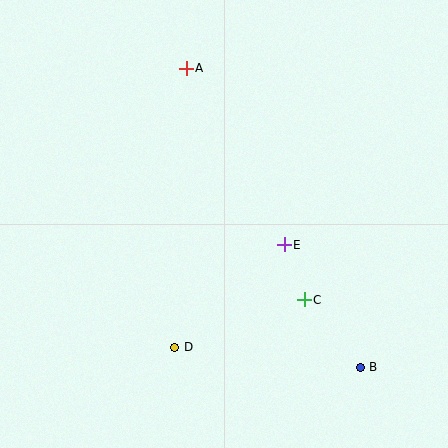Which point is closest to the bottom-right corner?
Point B is closest to the bottom-right corner.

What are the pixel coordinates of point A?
Point A is at (186, 68).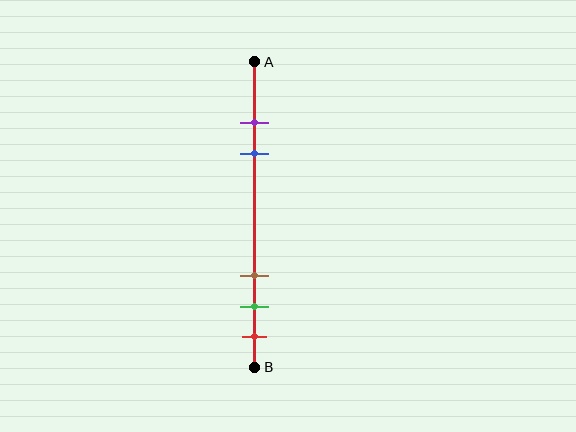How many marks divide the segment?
There are 5 marks dividing the segment.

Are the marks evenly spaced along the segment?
No, the marks are not evenly spaced.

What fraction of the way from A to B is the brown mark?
The brown mark is approximately 70% (0.7) of the way from A to B.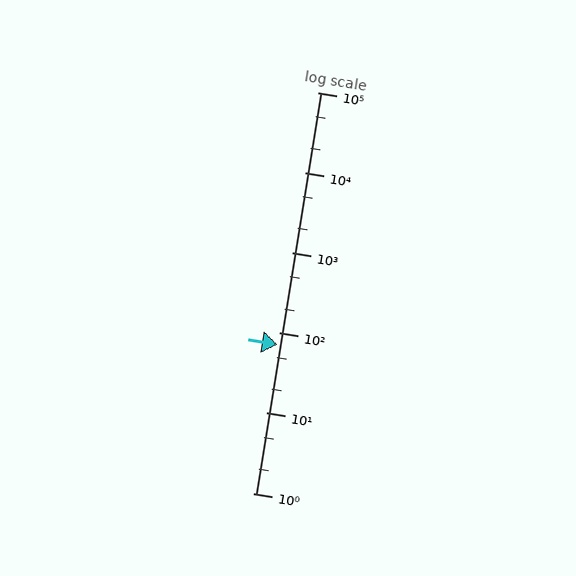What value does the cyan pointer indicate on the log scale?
The pointer indicates approximately 71.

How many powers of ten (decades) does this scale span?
The scale spans 5 decades, from 1 to 100000.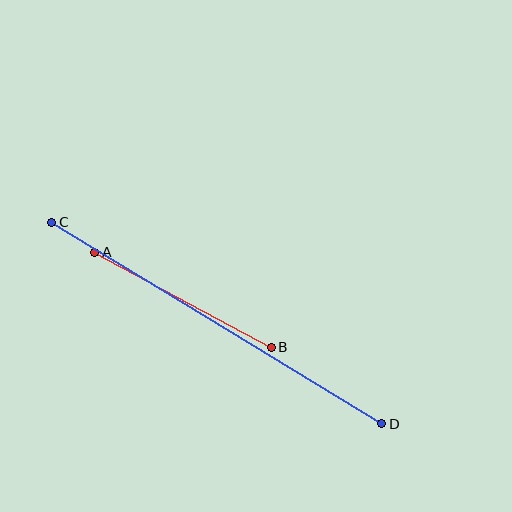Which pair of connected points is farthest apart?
Points C and D are farthest apart.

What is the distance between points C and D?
The distance is approximately 387 pixels.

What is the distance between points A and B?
The distance is approximately 200 pixels.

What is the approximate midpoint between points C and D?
The midpoint is at approximately (217, 323) pixels.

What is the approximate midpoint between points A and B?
The midpoint is at approximately (183, 300) pixels.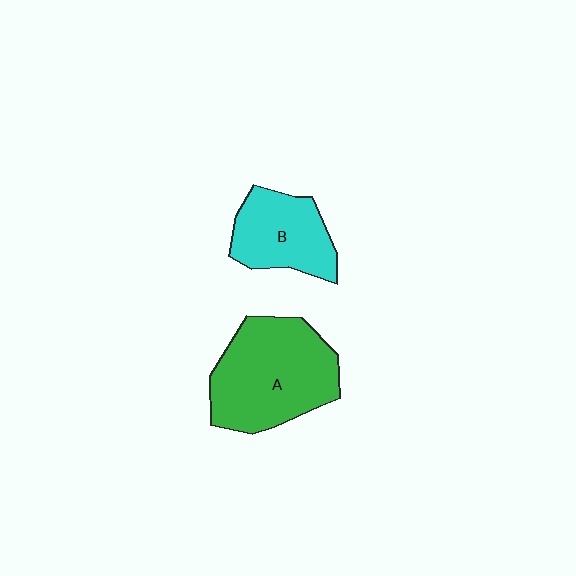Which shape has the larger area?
Shape A (green).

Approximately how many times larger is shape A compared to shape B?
Approximately 1.6 times.